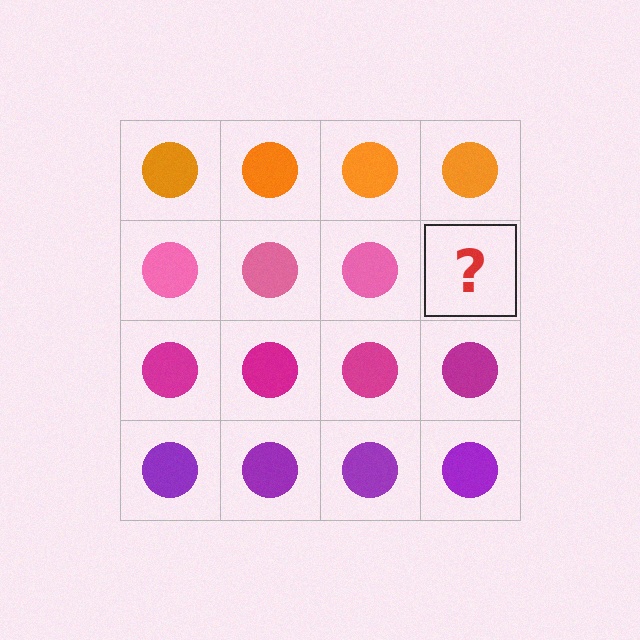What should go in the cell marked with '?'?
The missing cell should contain a pink circle.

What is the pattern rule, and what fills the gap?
The rule is that each row has a consistent color. The gap should be filled with a pink circle.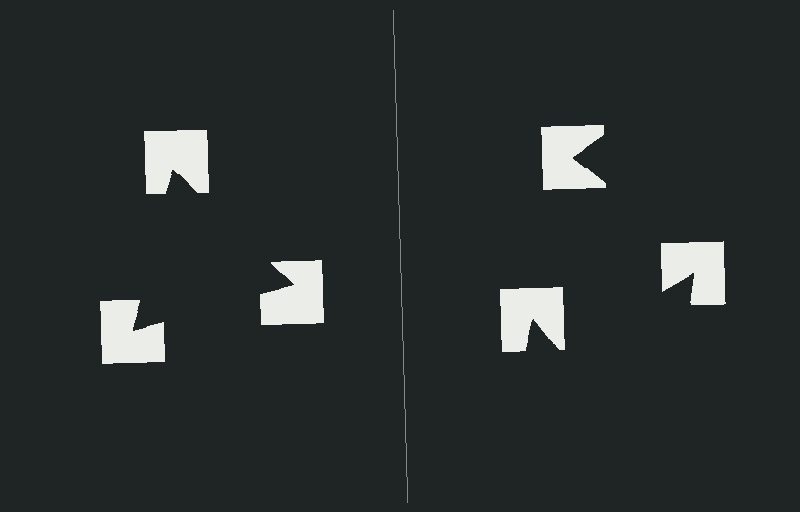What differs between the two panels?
The notched squares are positioned identically on both sides; only the wedge orientations differ. On the left they align to a triangle; on the right they are misaligned.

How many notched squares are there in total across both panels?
6 — 3 on each side.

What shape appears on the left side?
An illusory triangle.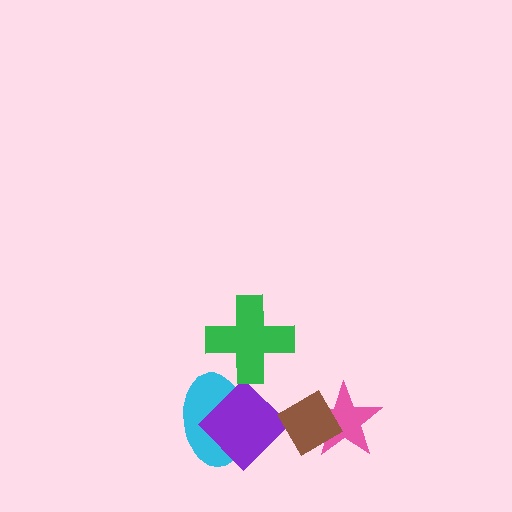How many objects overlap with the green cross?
0 objects overlap with the green cross.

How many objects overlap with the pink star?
1 object overlaps with the pink star.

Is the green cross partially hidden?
No, no other shape covers it.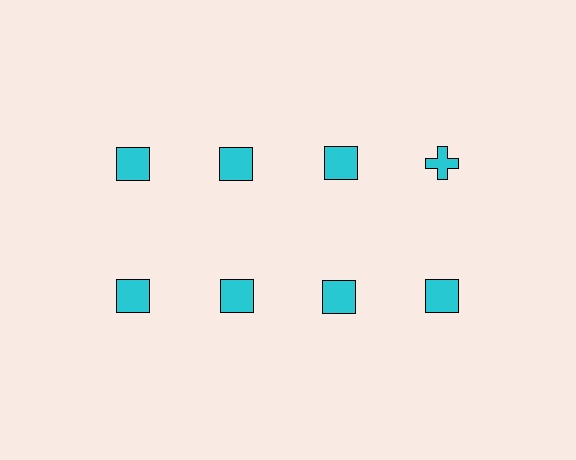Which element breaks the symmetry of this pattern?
The cyan cross in the top row, second from right column breaks the symmetry. All other shapes are cyan squares.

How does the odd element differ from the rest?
It has a different shape: cross instead of square.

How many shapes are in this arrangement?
There are 8 shapes arranged in a grid pattern.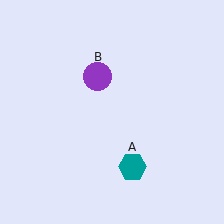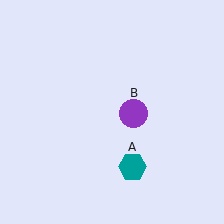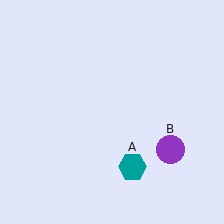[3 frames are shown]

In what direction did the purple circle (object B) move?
The purple circle (object B) moved down and to the right.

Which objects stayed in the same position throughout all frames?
Teal hexagon (object A) remained stationary.